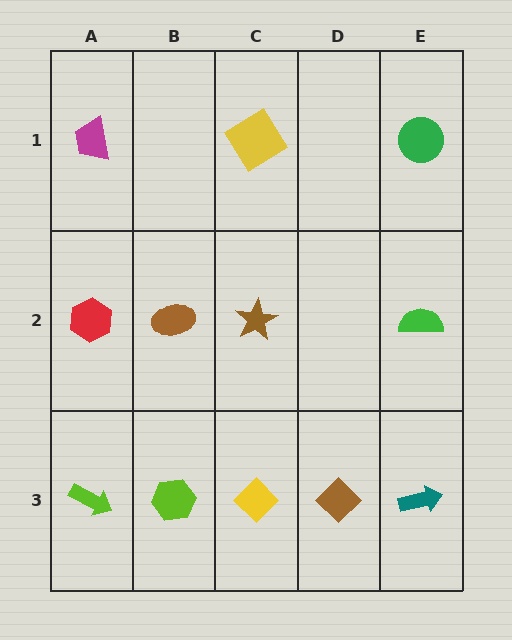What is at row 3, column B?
A lime hexagon.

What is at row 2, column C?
A brown star.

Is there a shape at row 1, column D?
No, that cell is empty.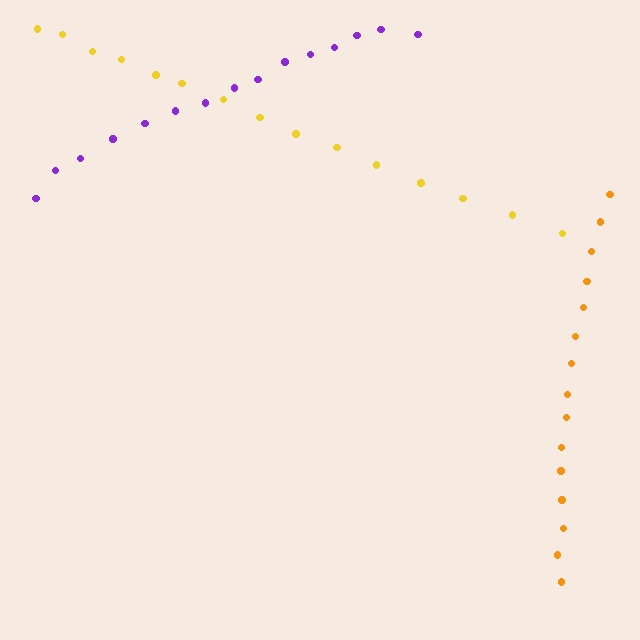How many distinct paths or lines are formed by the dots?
There are 3 distinct paths.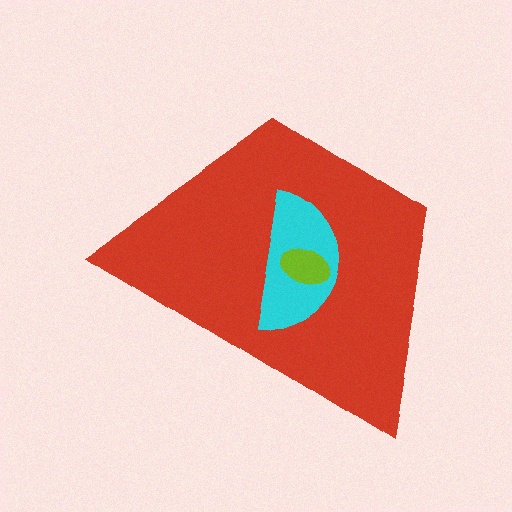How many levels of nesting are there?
3.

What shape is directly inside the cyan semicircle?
The lime ellipse.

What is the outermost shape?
The red trapezoid.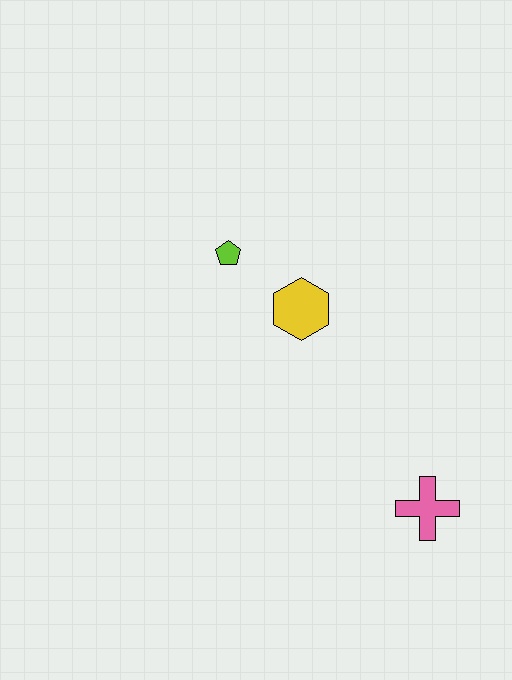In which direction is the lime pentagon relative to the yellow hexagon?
The lime pentagon is to the left of the yellow hexagon.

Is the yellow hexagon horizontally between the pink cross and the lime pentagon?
Yes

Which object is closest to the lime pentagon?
The yellow hexagon is closest to the lime pentagon.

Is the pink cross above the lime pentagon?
No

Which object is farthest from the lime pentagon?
The pink cross is farthest from the lime pentagon.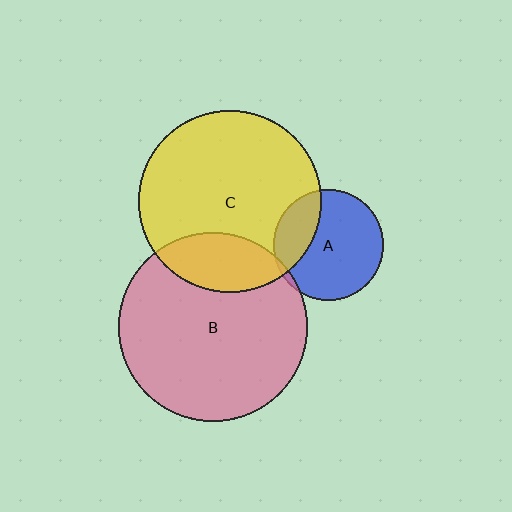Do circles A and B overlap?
Yes.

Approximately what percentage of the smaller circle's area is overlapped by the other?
Approximately 5%.